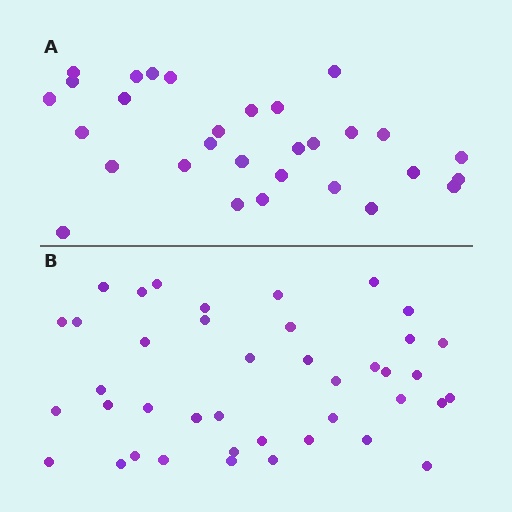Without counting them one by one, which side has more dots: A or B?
Region B (the bottom region) has more dots.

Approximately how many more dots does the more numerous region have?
Region B has roughly 12 or so more dots than region A.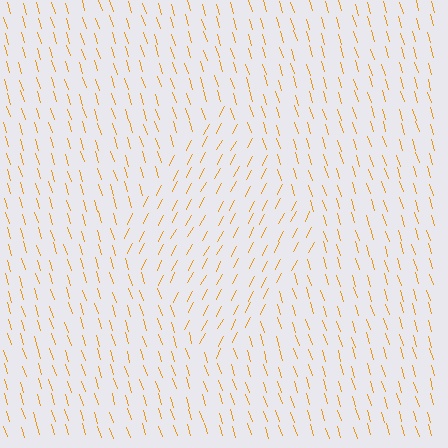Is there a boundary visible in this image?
Yes, there is a texture boundary formed by a change in line orientation.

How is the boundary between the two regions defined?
The boundary is defined purely by a change in line orientation (approximately 45 degrees difference). All lines are the same color and thickness.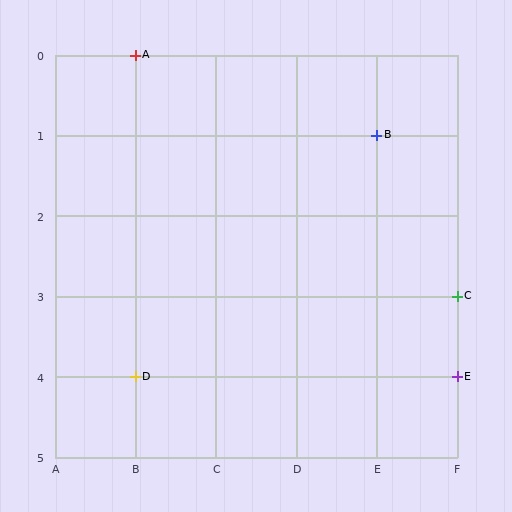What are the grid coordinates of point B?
Point B is at grid coordinates (E, 1).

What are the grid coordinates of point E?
Point E is at grid coordinates (F, 4).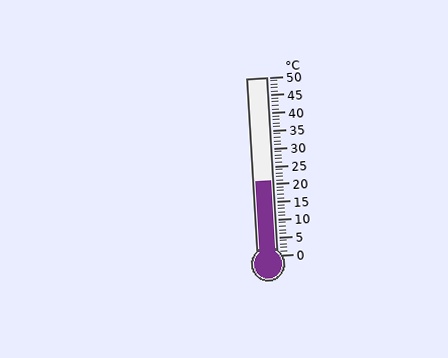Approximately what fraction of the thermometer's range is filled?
The thermometer is filled to approximately 40% of its range.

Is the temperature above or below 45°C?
The temperature is below 45°C.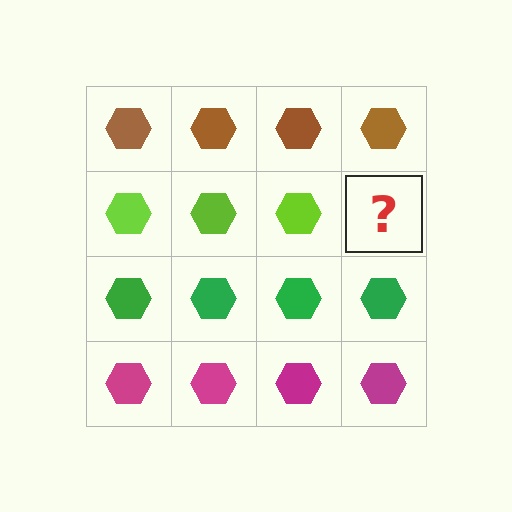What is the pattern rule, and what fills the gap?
The rule is that each row has a consistent color. The gap should be filled with a lime hexagon.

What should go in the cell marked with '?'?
The missing cell should contain a lime hexagon.